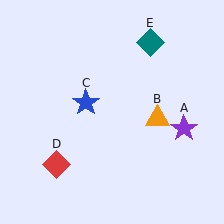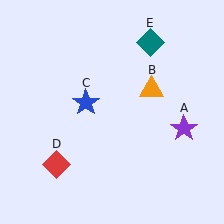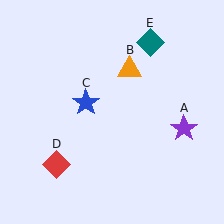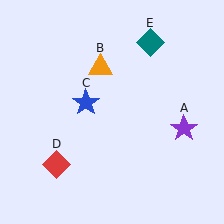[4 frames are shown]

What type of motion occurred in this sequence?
The orange triangle (object B) rotated counterclockwise around the center of the scene.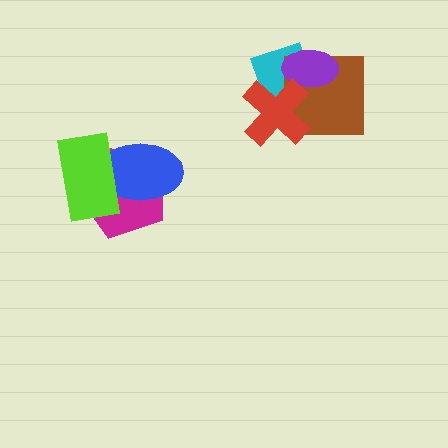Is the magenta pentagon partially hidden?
Yes, it is partially covered by another shape.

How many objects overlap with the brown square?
3 objects overlap with the brown square.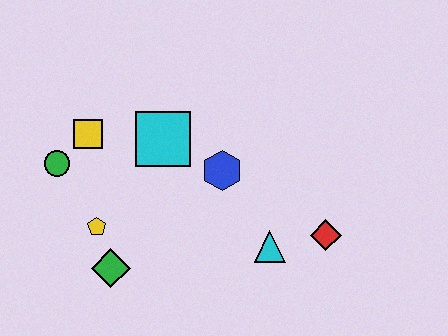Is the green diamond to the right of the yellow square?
Yes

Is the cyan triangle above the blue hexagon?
No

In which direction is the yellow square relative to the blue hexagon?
The yellow square is to the left of the blue hexagon.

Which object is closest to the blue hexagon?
The cyan square is closest to the blue hexagon.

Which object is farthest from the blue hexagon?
The green circle is farthest from the blue hexagon.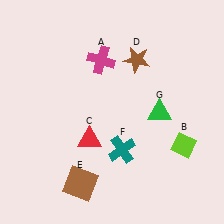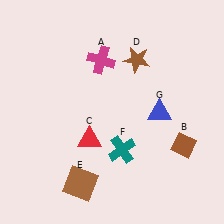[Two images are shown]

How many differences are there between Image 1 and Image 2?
There are 2 differences between the two images.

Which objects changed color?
B changed from lime to brown. G changed from green to blue.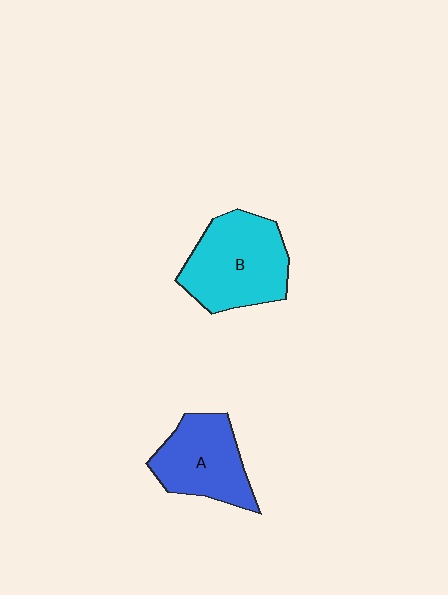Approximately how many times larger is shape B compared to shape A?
Approximately 1.2 times.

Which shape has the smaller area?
Shape A (blue).